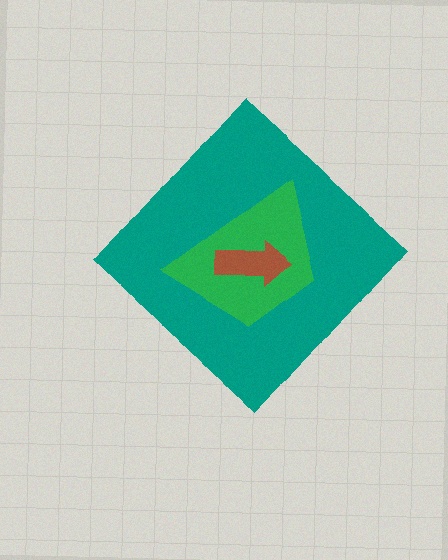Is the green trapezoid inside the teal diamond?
Yes.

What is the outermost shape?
The teal diamond.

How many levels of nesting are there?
3.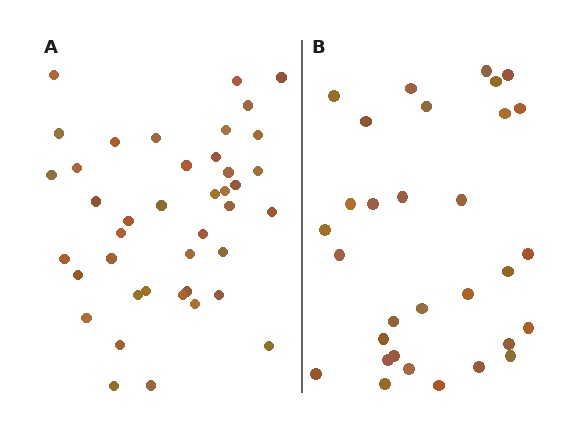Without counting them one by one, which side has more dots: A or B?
Region A (the left region) has more dots.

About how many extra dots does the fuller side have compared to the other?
Region A has roughly 10 or so more dots than region B.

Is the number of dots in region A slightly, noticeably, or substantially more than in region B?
Region A has noticeably more, but not dramatically so. The ratio is roughly 1.3 to 1.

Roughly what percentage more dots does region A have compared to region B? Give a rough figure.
About 30% more.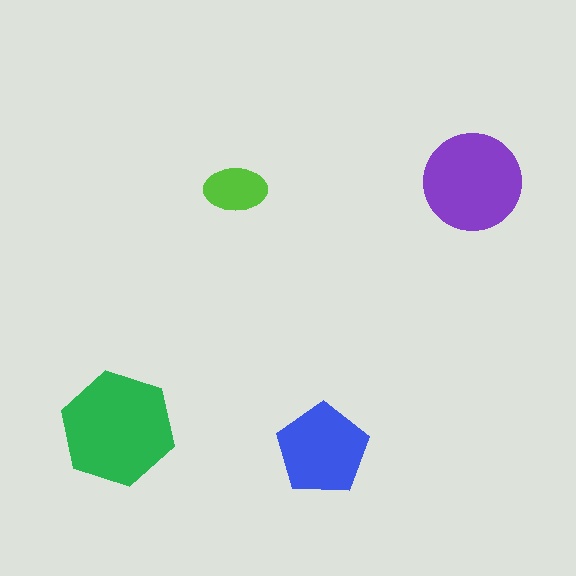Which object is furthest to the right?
The purple circle is rightmost.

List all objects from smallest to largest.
The lime ellipse, the blue pentagon, the purple circle, the green hexagon.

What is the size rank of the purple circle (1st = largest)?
2nd.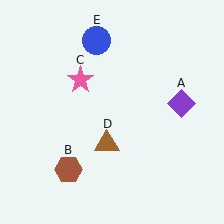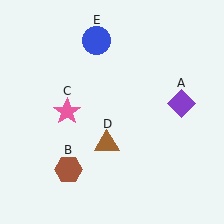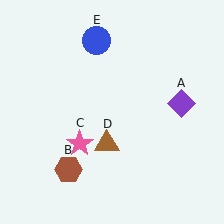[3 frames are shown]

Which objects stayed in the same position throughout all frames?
Purple diamond (object A) and brown hexagon (object B) and brown triangle (object D) and blue circle (object E) remained stationary.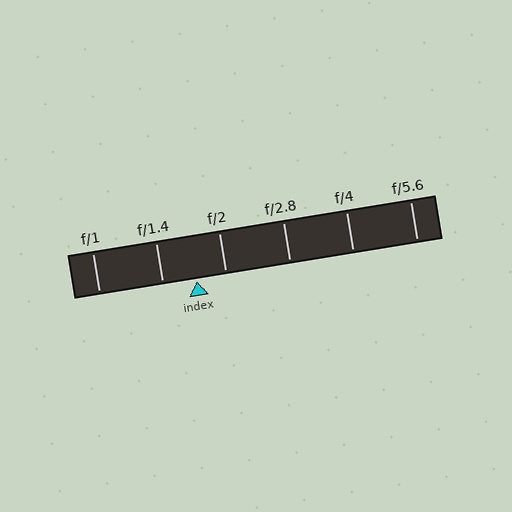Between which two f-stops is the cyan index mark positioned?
The index mark is between f/1.4 and f/2.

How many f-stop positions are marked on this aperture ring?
There are 6 f-stop positions marked.